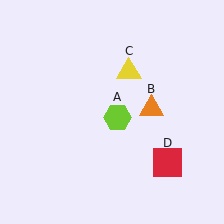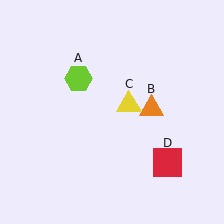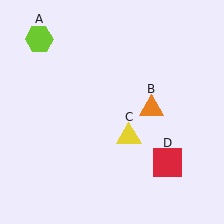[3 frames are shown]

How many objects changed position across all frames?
2 objects changed position: lime hexagon (object A), yellow triangle (object C).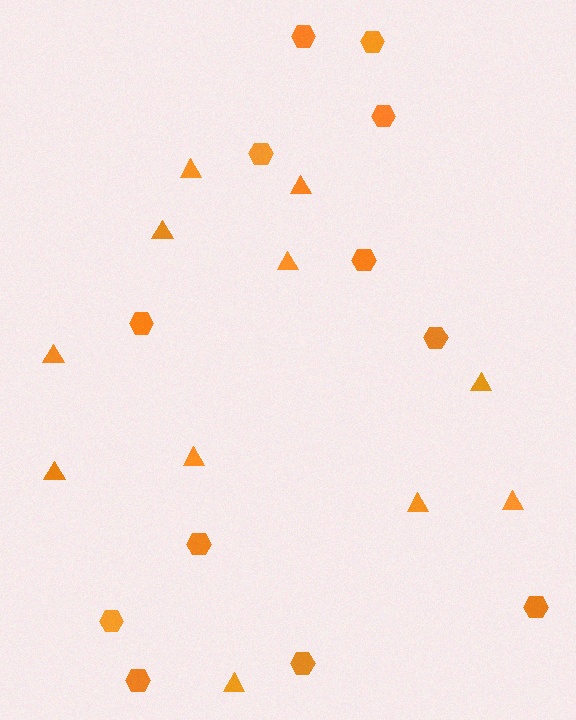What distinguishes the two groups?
There are 2 groups: one group of hexagons (12) and one group of triangles (11).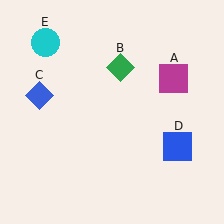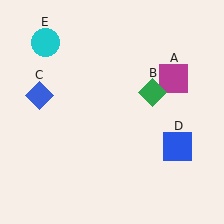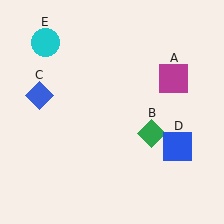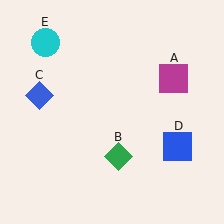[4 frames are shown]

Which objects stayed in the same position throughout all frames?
Magenta square (object A) and blue diamond (object C) and blue square (object D) and cyan circle (object E) remained stationary.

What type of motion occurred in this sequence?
The green diamond (object B) rotated clockwise around the center of the scene.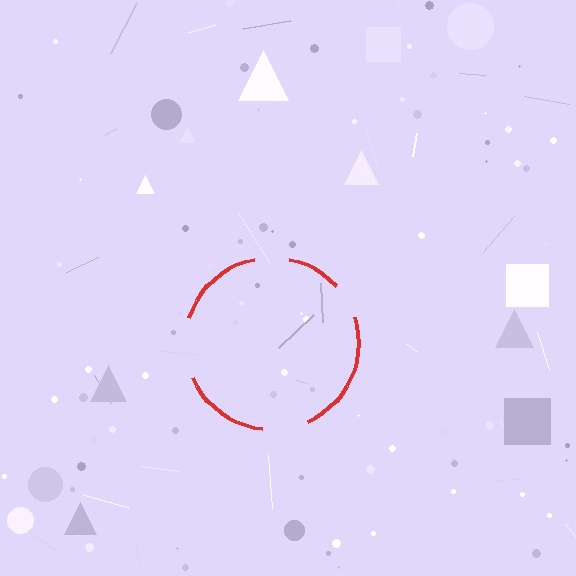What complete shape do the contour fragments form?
The contour fragments form a circle.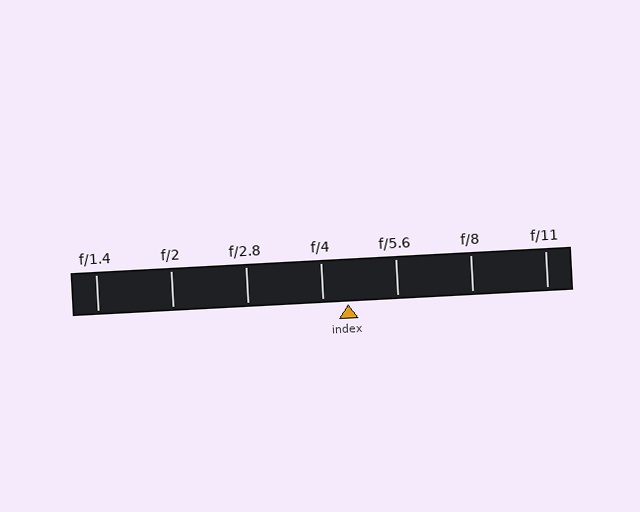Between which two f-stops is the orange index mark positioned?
The index mark is between f/4 and f/5.6.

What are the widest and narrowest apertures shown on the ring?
The widest aperture shown is f/1.4 and the narrowest is f/11.